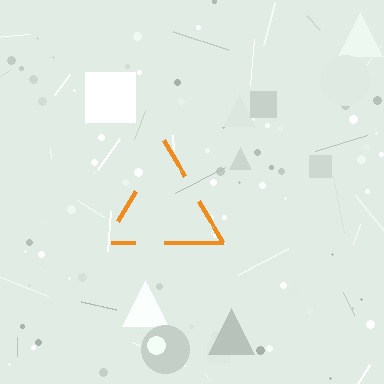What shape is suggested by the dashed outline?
The dashed outline suggests a triangle.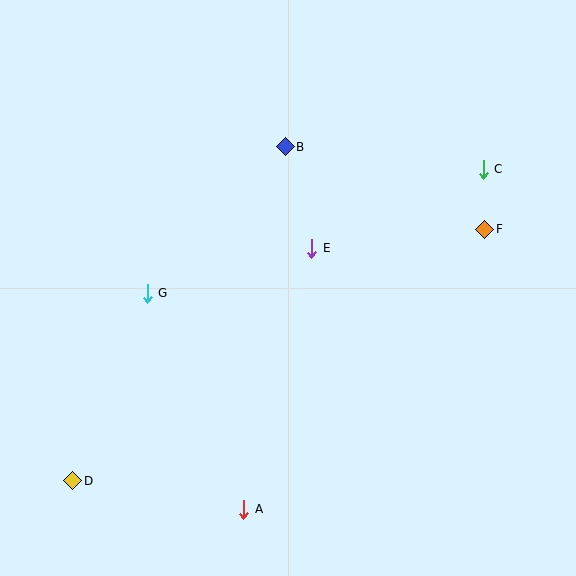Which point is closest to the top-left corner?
Point B is closest to the top-left corner.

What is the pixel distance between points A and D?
The distance between A and D is 173 pixels.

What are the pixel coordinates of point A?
Point A is at (244, 509).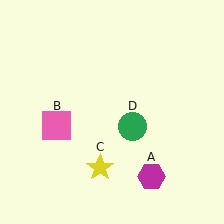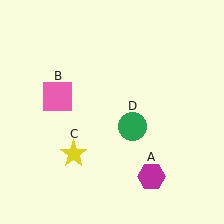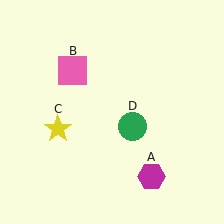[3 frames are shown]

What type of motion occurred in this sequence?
The pink square (object B), yellow star (object C) rotated clockwise around the center of the scene.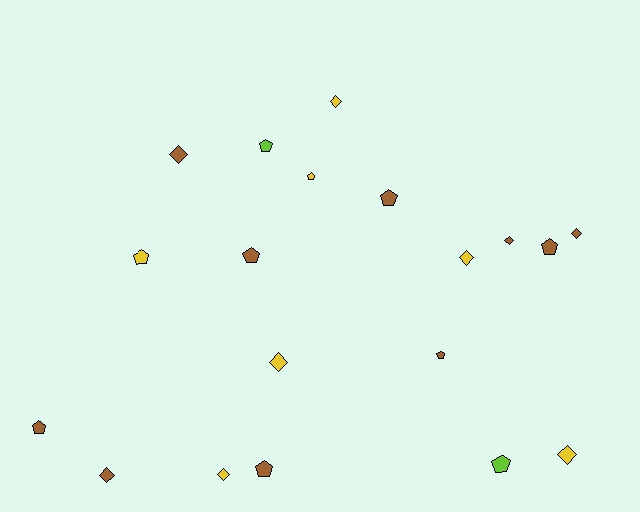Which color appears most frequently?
Brown, with 10 objects.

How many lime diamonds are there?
There are no lime diamonds.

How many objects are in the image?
There are 19 objects.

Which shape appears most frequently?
Pentagon, with 10 objects.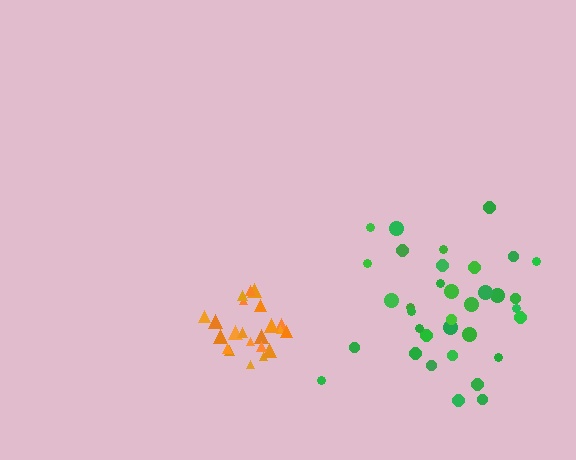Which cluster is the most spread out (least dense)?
Green.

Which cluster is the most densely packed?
Orange.